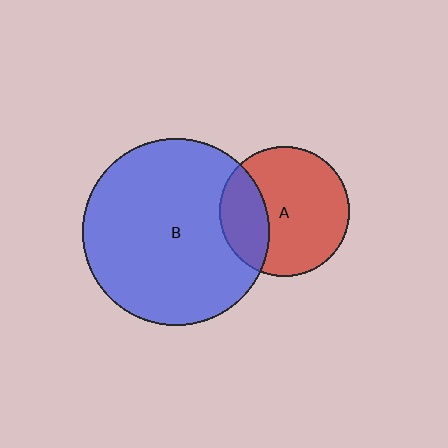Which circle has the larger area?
Circle B (blue).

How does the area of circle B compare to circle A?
Approximately 2.1 times.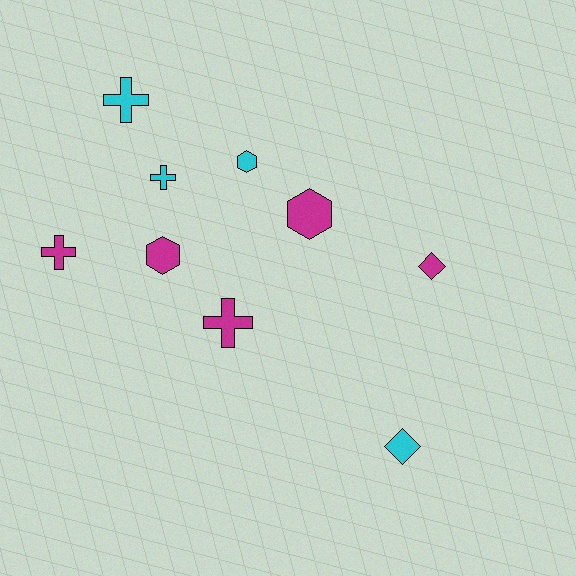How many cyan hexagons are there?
There is 1 cyan hexagon.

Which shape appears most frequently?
Cross, with 4 objects.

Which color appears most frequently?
Magenta, with 5 objects.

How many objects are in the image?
There are 9 objects.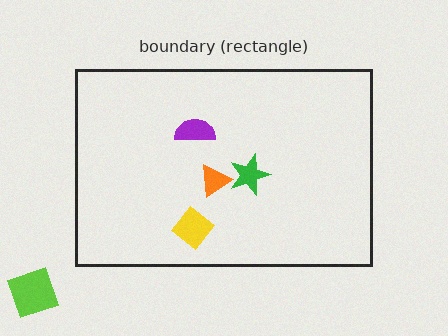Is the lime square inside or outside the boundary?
Outside.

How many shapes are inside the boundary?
4 inside, 1 outside.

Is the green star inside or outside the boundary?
Inside.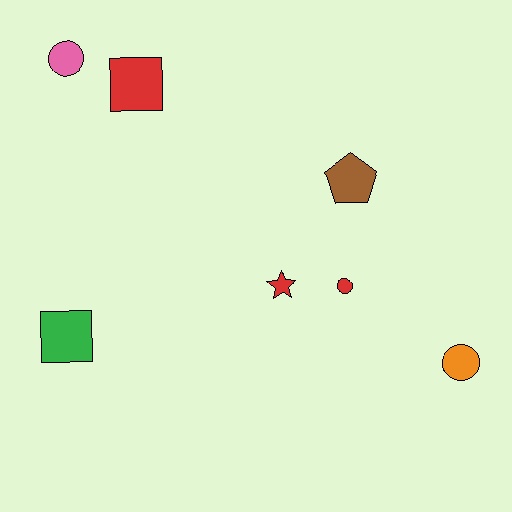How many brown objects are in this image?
There is 1 brown object.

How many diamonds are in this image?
There are no diamonds.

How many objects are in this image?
There are 7 objects.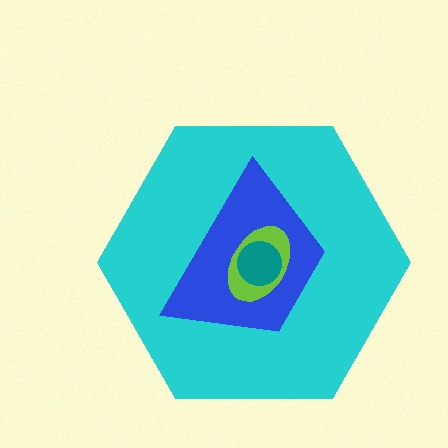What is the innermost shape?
The teal circle.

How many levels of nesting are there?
4.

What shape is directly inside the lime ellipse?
The teal circle.